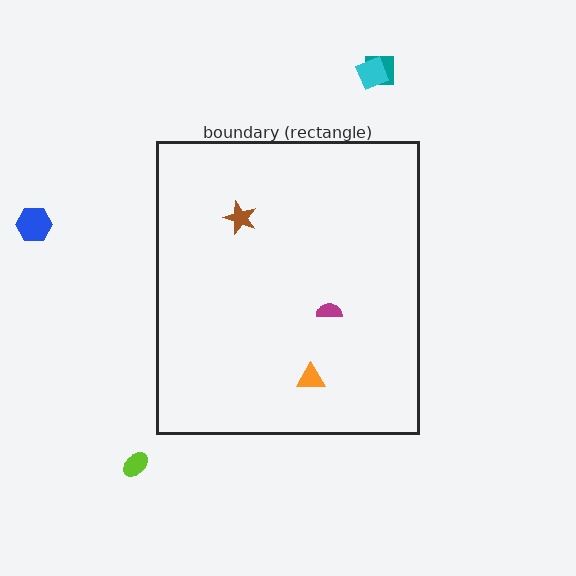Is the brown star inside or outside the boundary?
Inside.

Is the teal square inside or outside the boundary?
Outside.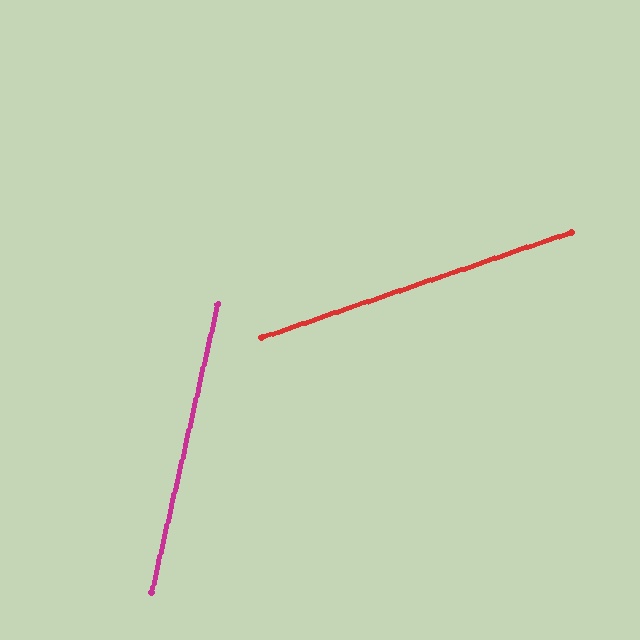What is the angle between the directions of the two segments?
Approximately 58 degrees.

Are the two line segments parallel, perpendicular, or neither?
Neither parallel nor perpendicular — they differ by about 58°.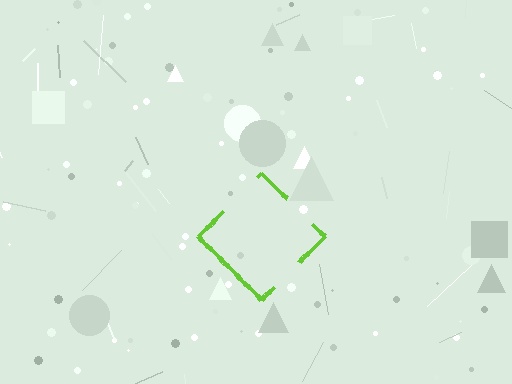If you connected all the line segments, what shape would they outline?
They would outline a diamond.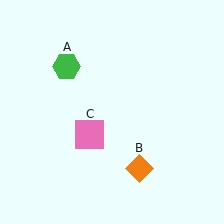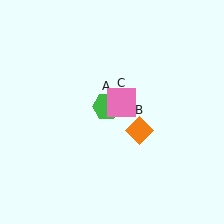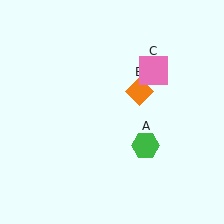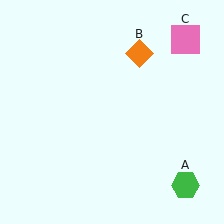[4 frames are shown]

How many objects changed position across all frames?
3 objects changed position: green hexagon (object A), orange diamond (object B), pink square (object C).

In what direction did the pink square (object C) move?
The pink square (object C) moved up and to the right.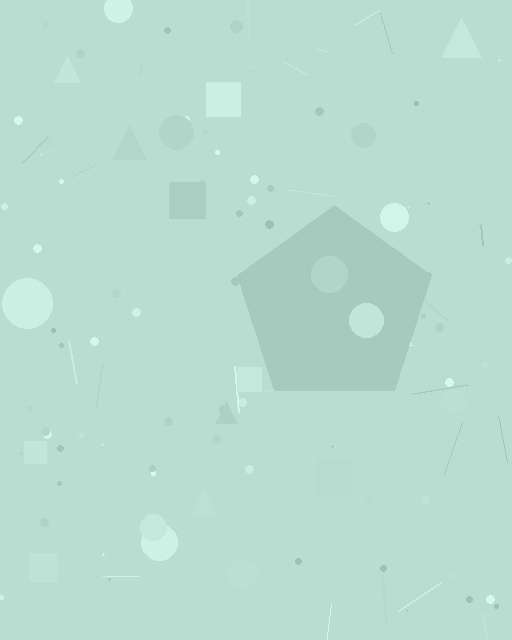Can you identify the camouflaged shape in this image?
The camouflaged shape is a pentagon.